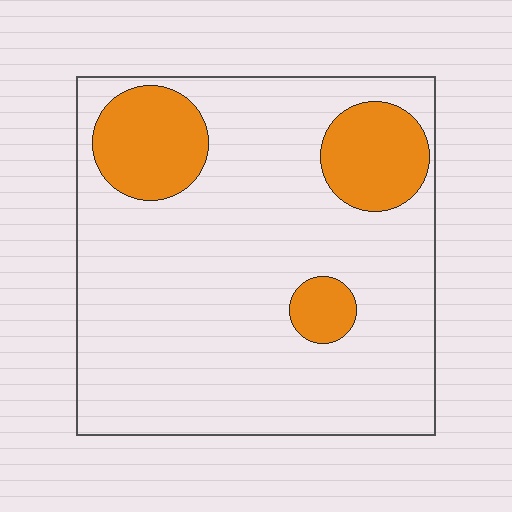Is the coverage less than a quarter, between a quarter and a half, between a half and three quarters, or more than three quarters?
Less than a quarter.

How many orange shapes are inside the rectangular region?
3.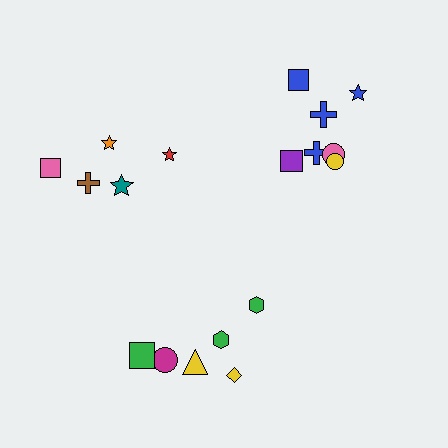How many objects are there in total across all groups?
There are 18 objects.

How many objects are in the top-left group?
There are 5 objects.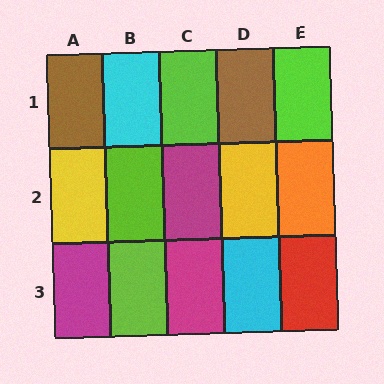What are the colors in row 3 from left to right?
Magenta, lime, magenta, cyan, red.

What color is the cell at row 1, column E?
Lime.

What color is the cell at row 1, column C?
Lime.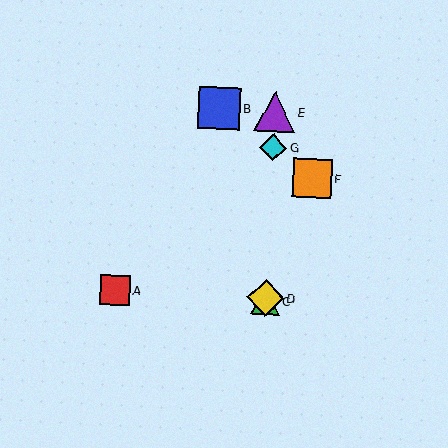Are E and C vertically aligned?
Yes, both are at x≈275.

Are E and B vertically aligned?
No, E is at x≈275 and B is at x≈219.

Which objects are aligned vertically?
Objects C, D, E, G are aligned vertically.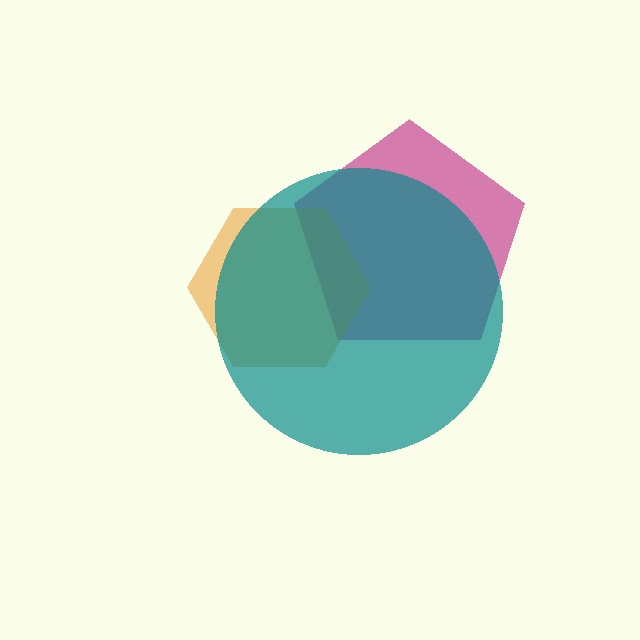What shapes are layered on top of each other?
The layered shapes are: a magenta pentagon, an orange hexagon, a teal circle.